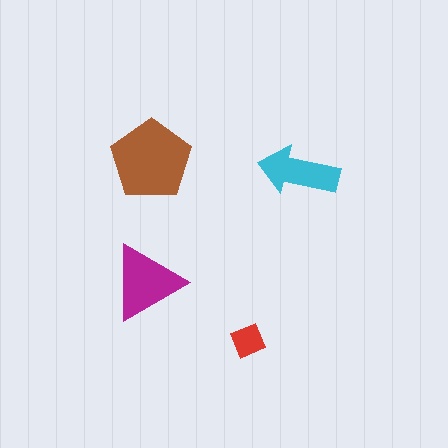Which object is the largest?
The brown pentagon.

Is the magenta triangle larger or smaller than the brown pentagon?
Smaller.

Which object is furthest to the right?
The cyan arrow is rightmost.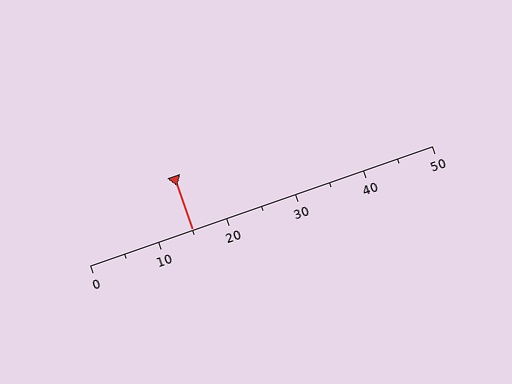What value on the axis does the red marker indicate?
The marker indicates approximately 15.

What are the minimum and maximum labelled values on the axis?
The axis runs from 0 to 50.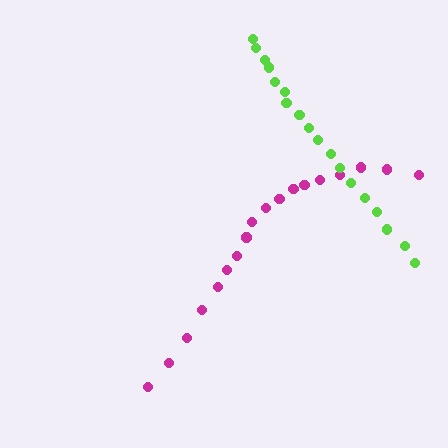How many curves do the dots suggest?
There are 2 distinct paths.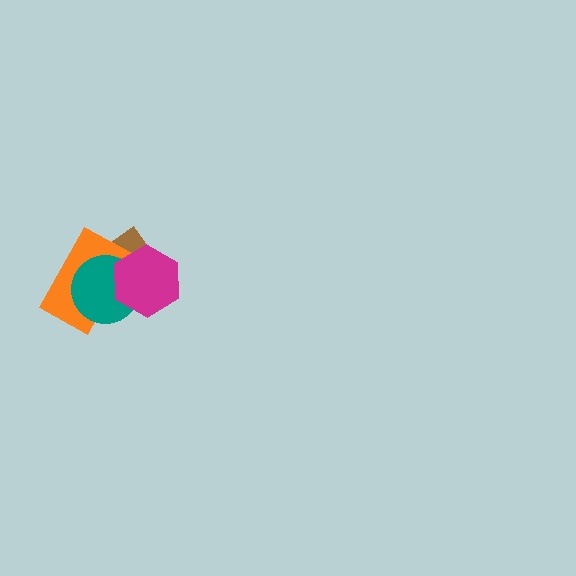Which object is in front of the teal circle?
The magenta hexagon is in front of the teal circle.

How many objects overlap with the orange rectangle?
3 objects overlap with the orange rectangle.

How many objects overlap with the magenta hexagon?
3 objects overlap with the magenta hexagon.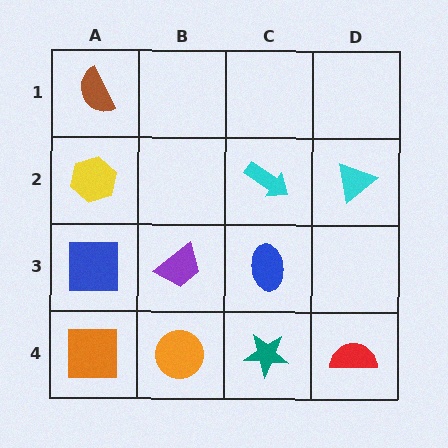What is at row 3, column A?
A blue square.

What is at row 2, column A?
A yellow hexagon.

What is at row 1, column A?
A brown semicircle.